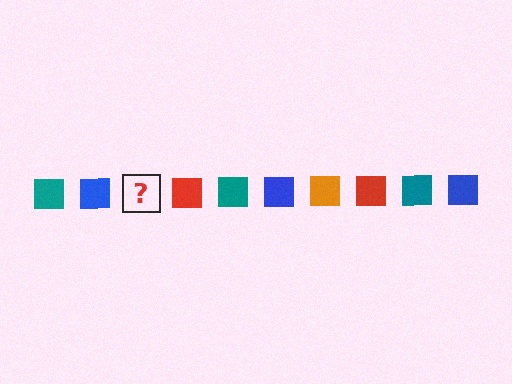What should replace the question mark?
The question mark should be replaced with an orange square.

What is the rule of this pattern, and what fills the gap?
The rule is that the pattern cycles through teal, blue, orange, red squares. The gap should be filled with an orange square.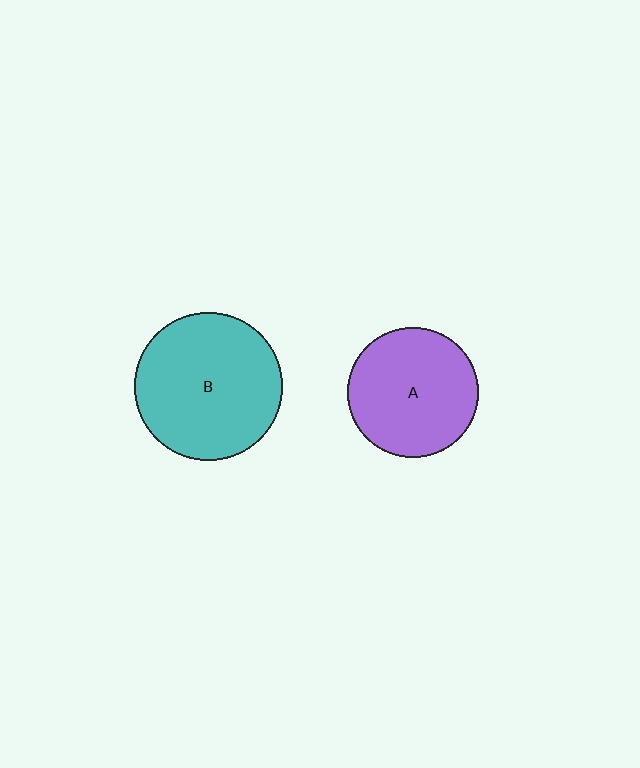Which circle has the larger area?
Circle B (teal).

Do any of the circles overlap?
No, none of the circles overlap.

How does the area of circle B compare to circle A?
Approximately 1.3 times.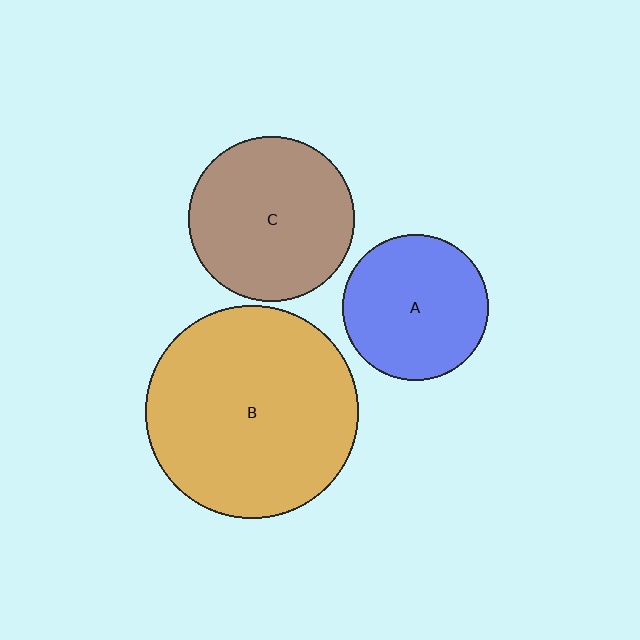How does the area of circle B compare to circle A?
Approximately 2.1 times.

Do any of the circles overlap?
No, none of the circles overlap.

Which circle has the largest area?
Circle B (orange).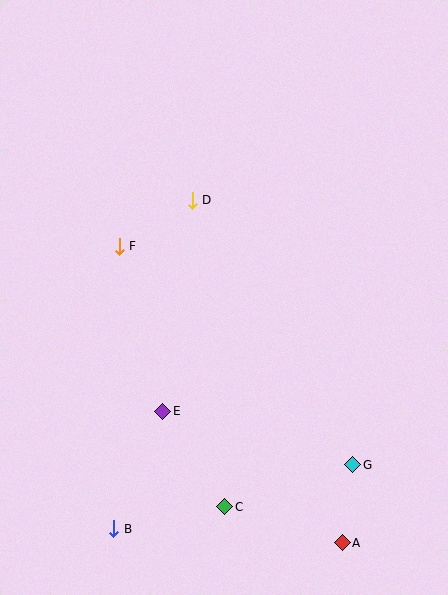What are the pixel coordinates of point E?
Point E is at (163, 411).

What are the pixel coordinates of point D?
Point D is at (192, 200).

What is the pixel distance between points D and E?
The distance between D and E is 213 pixels.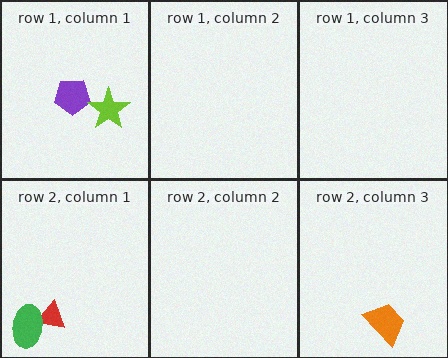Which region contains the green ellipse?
The row 2, column 1 region.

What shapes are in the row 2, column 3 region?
The orange trapezoid.